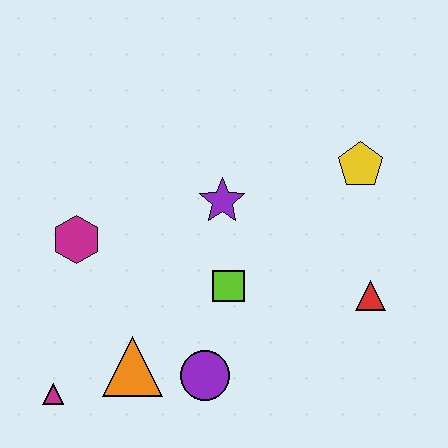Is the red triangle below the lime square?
Yes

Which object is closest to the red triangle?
The yellow pentagon is closest to the red triangle.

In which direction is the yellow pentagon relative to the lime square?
The yellow pentagon is to the right of the lime square.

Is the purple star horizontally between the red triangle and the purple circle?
Yes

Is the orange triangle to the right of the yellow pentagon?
No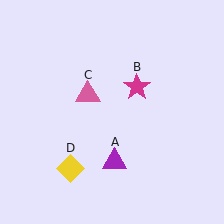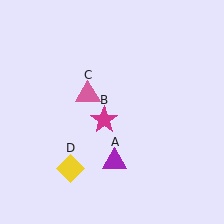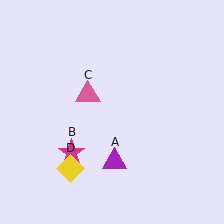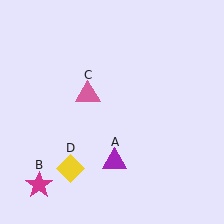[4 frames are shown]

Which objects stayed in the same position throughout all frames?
Purple triangle (object A) and pink triangle (object C) and yellow diamond (object D) remained stationary.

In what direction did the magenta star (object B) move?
The magenta star (object B) moved down and to the left.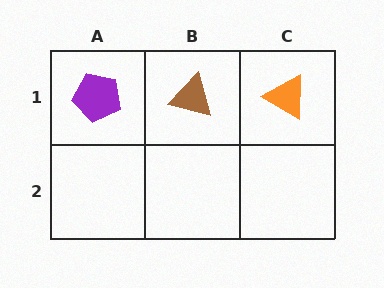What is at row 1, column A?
A purple pentagon.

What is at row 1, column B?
A brown triangle.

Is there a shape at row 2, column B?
No, that cell is empty.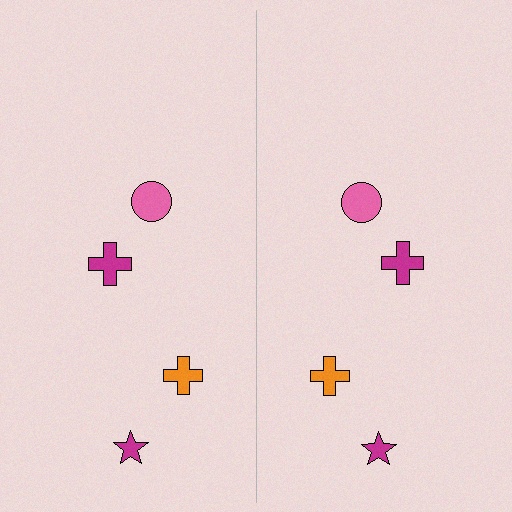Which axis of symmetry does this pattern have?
The pattern has a vertical axis of symmetry running through the center of the image.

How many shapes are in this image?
There are 8 shapes in this image.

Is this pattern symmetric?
Yes, this pattern has bilateral (reflection) symmetry.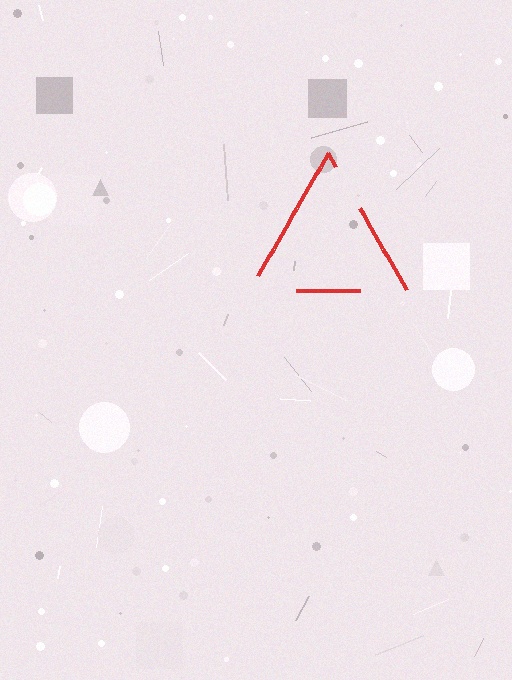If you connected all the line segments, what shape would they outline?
They would outline a triangle.